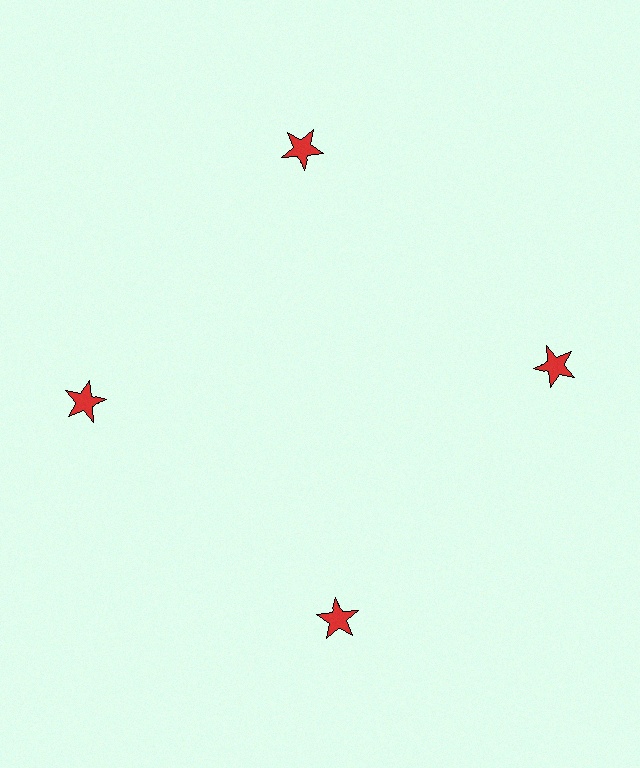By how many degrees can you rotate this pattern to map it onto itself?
The pattern maps onto itself every 90 degrees of rotation.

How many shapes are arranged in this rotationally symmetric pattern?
There are 4 shapes, arranged in 4 groups of 1.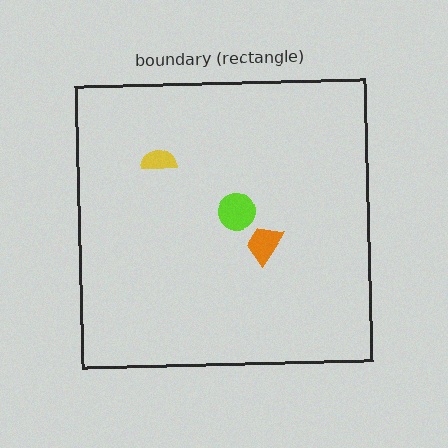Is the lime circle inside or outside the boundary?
Inside.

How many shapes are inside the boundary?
3 inside, 0 outside.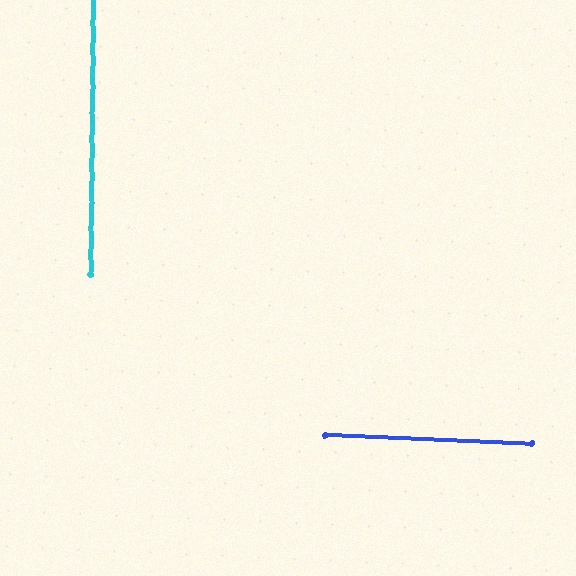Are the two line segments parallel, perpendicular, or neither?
Perpendicular — they meet at approximately 89°.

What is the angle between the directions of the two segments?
Approximately 89 degrees.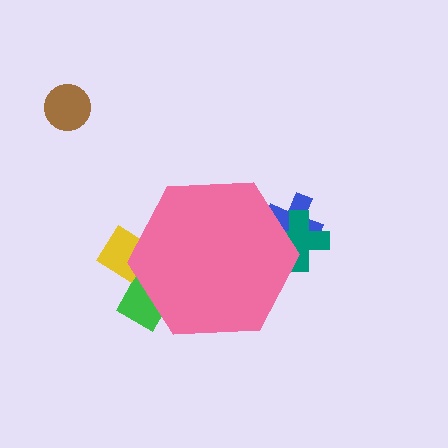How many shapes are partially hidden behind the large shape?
4 shapes are partially hidden.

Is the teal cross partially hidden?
Yes, the teal cross is partially hidden behind the pink hexagon.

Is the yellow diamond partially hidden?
Yes, the yellow diamond is partially hidden behind the pink hexagon.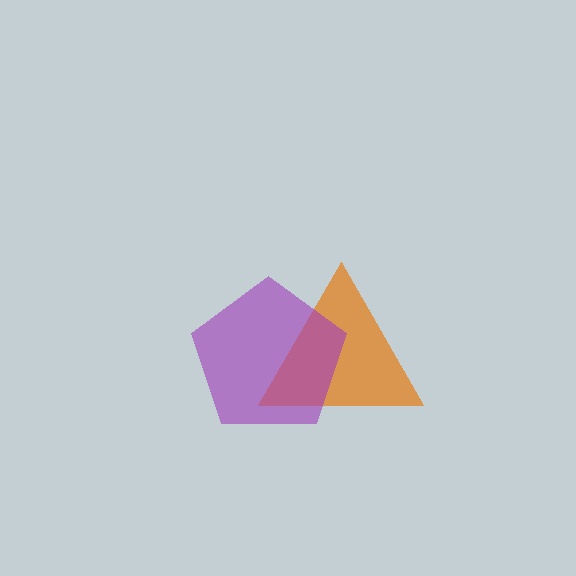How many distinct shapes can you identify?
There are 2 distinct shapes: an orange triangle, a purple pentagon.